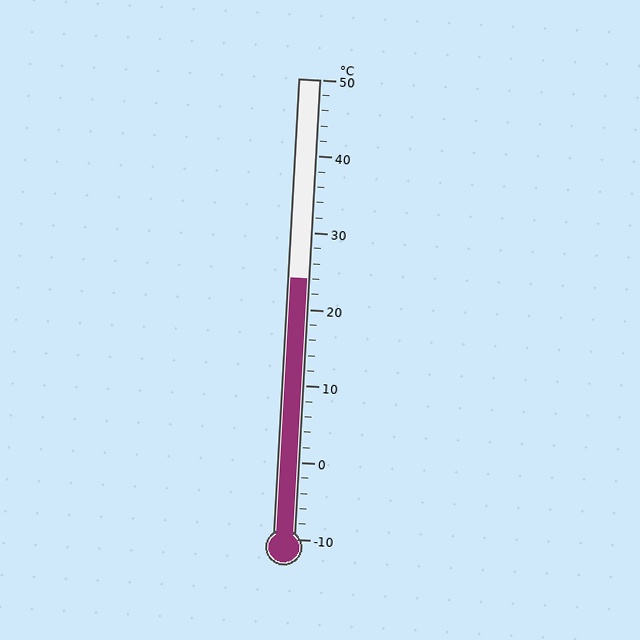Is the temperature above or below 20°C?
The temperature is above 20°C.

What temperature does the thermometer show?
The thermometer shows approximately 24°C.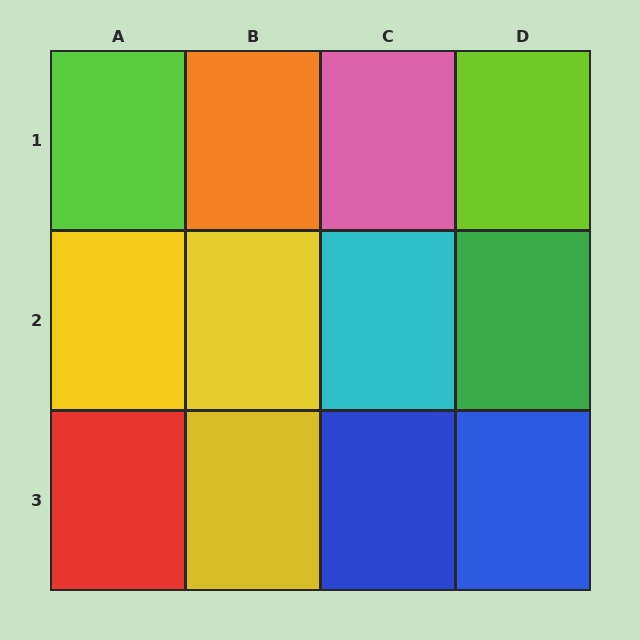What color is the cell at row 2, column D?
Green.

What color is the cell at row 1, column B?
Orange.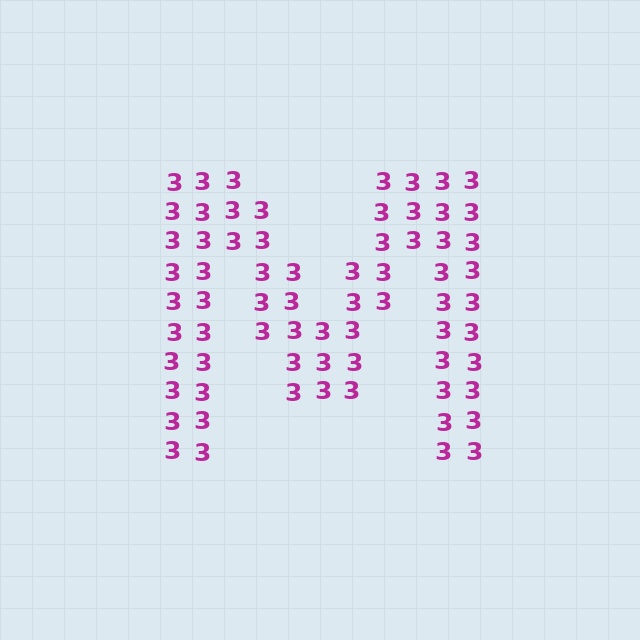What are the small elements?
The small elements are digit 3's.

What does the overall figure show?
The overall figure shows the letter M.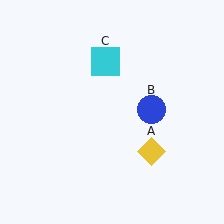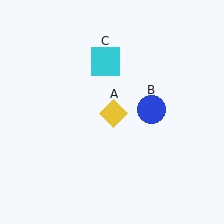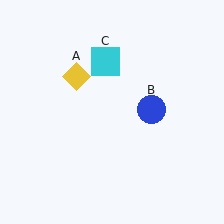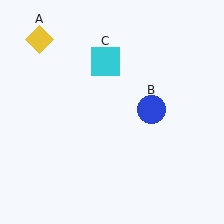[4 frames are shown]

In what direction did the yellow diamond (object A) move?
The yellow diamond (object A) moved up and to the left.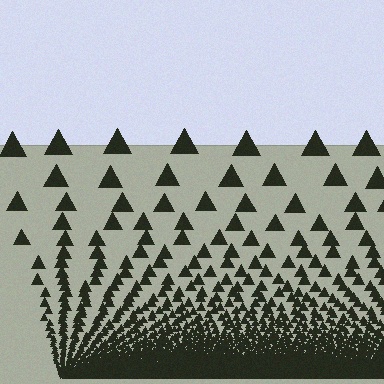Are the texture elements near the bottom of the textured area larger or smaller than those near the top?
Smaller. The gradient is inverted — elements near the bottom are smaller and denser.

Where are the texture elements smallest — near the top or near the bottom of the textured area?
Near the bottom.